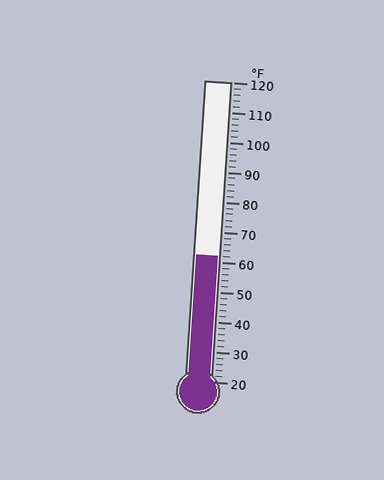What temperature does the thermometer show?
The thermometer shows approximately 62°F.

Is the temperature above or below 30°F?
The temperature is above 30°F.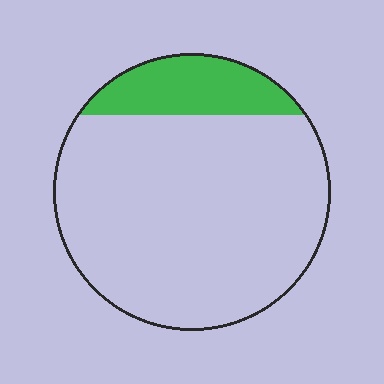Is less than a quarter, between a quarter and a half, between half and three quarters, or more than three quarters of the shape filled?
Less than a quarter.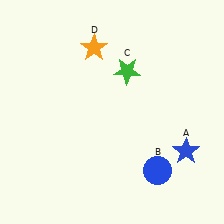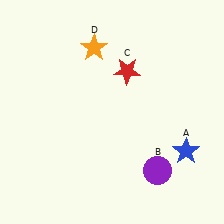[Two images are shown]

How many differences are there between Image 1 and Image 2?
There are 2 differences between the two images.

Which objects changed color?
B changed from blue to purple. C changed from green to red.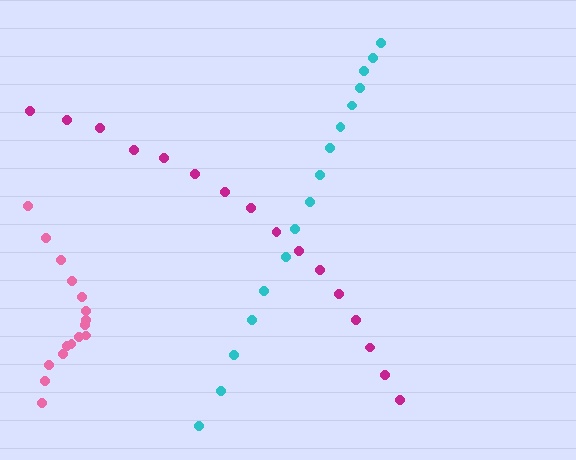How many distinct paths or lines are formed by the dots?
There are 3 distinct paths.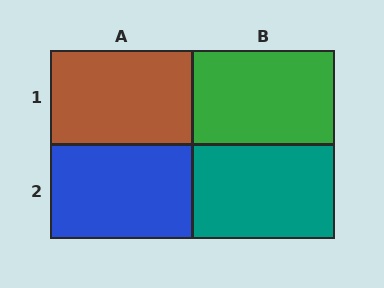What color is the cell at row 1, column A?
Brown.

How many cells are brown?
1 cell is brown.